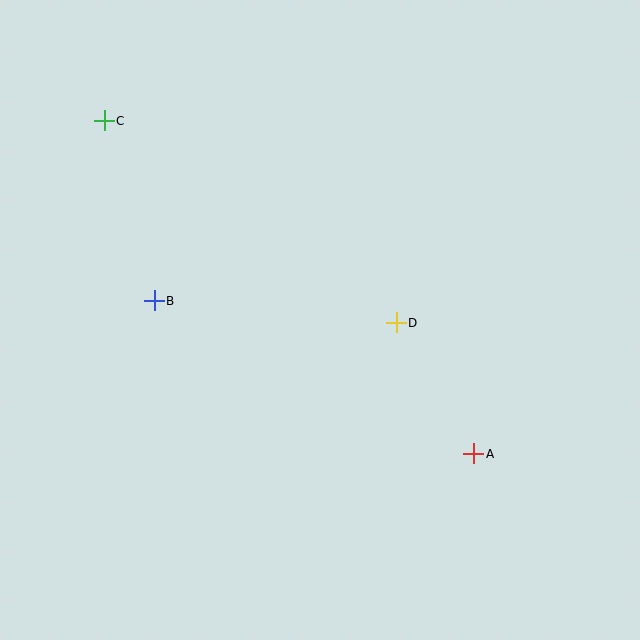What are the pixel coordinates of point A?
Point A is at (474, 454).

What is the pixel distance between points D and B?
The distance between D and B is 243 pixels.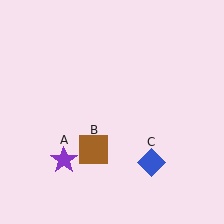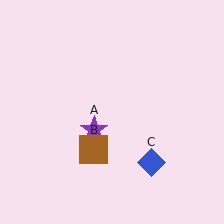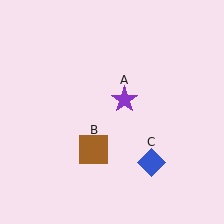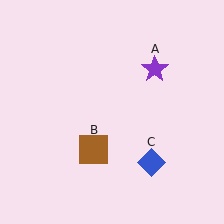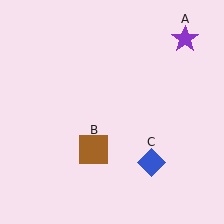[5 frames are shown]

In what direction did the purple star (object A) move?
The purple star (object A) moved up and to the right.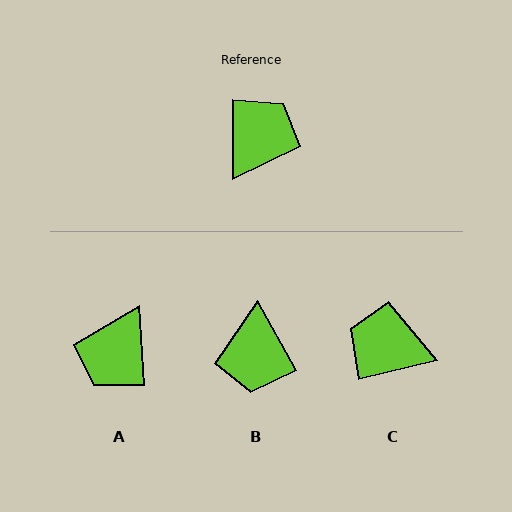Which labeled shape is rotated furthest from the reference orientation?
A, about 176 degrees away.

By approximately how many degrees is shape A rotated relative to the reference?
Approximately 176 degrees clockwise.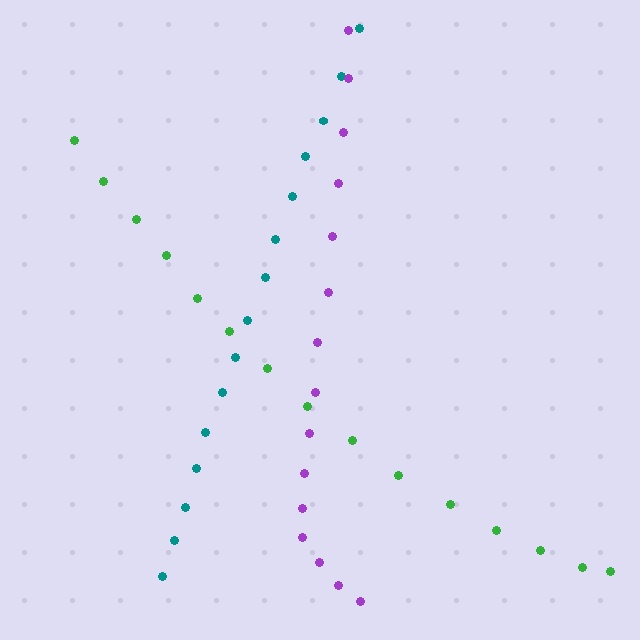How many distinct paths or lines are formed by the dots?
There are 3 distinct paths.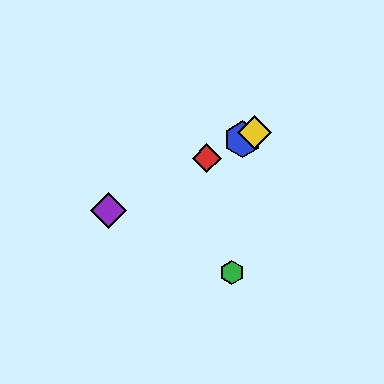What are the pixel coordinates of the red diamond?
The red diamond is at (207, 158).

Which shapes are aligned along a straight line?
The red diamond, the blue hexagon, the yellow diamond, the purple diamond are aligned along a straight line.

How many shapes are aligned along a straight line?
4 shapes (the red diamond, the blue hexagon, the yellow diamond, the purple diamond) are aligned along a straight line.